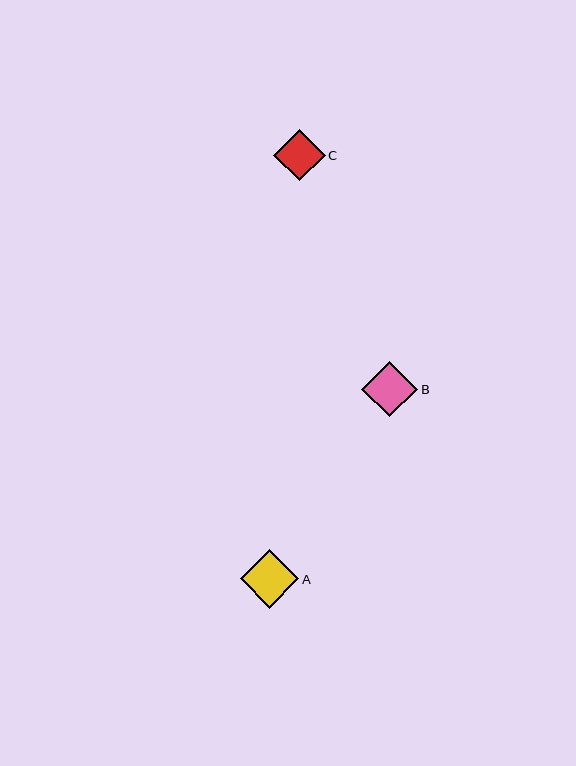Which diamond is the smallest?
Diamond C is the smallest with a size of approximately 52 pixels.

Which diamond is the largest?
Diamond A is the largest with a size of approximately 59 pixels.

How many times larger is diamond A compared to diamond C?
Diamond A is approximately 1.1 times the size of diamond C.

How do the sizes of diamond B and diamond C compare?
Diamond B and diamond C are approximately the same size.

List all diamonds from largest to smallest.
From largest to smallest: A, B, C.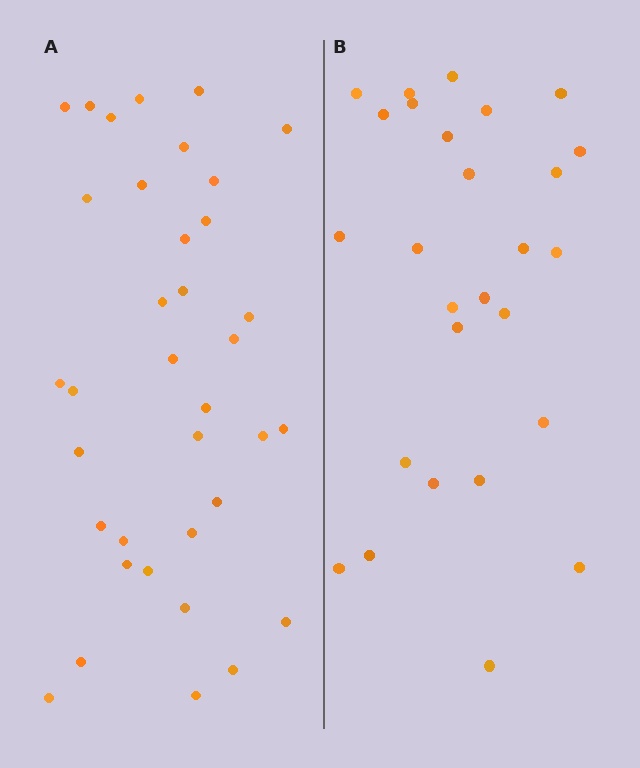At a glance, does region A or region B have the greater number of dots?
Region A (the left region) has more dots.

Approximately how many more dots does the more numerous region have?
Region A has roughly 8 or so more dots than region B.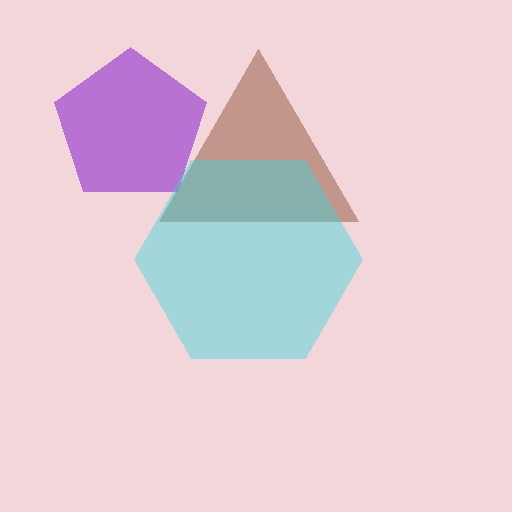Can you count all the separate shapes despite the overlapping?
Yes, there are 3 separate shapes.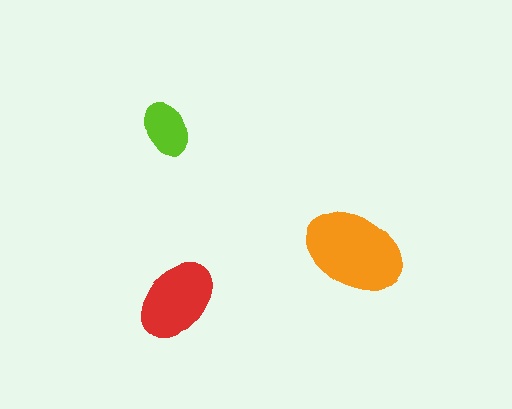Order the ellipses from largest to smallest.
the orange one, the red one, the lime one.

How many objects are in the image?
There are 3 objects in the image.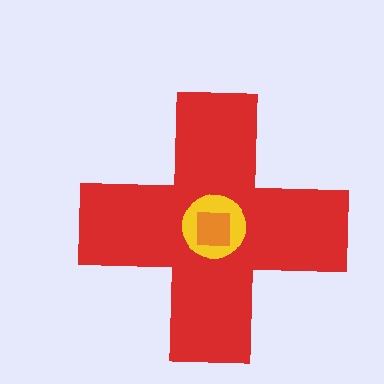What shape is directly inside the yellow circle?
The orange square.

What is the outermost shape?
The red cross.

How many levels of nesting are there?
3.